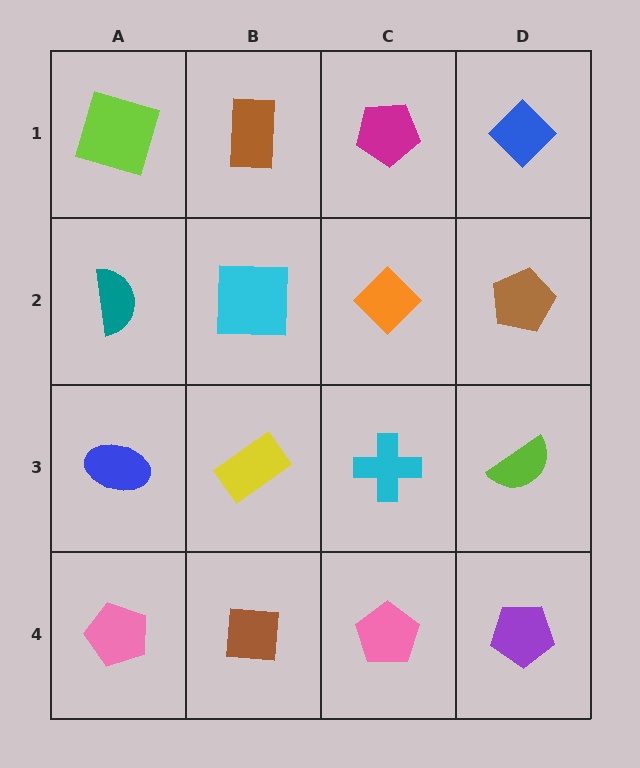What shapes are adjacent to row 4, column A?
A blue ellipse (row 3, column A), a brown square (row 4, column B).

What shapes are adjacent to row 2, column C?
A magenta pentagon (row 1, column C), a cyan cross (row 3, column C), a cyan square (row 2, column B), a brown pentagon (row 2, column D).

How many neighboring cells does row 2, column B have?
4.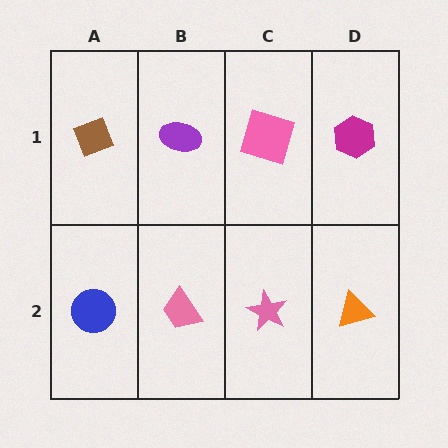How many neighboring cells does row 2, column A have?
2.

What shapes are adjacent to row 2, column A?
A brown diamond (row 1, column A), a pink trapezoid (row 2, column B).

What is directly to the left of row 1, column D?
A pink square.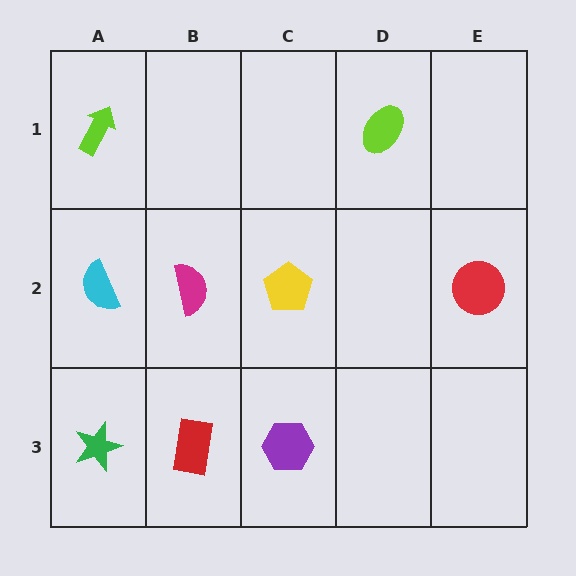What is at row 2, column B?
A magenta semicircle.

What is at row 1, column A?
A lime arrow.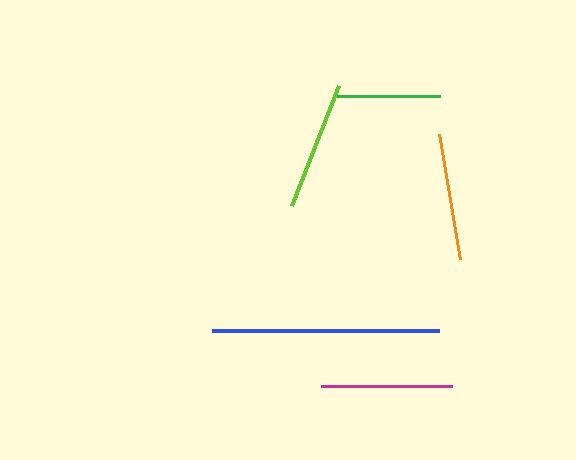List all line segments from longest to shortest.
From longest to shortest: blue, magenta, lime, orange, green.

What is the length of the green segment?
The green segment is approximately 106 pixels long.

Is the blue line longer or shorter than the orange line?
The blue line is longer than the orange line.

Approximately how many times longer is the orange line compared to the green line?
The orange line is approximately 1.2 times the length of the green line.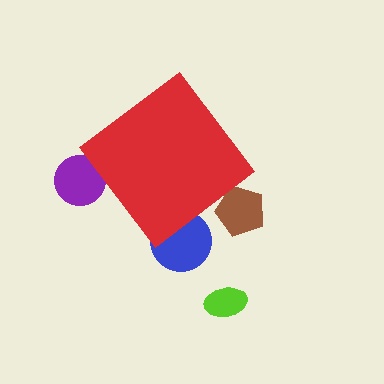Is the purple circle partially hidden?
Yes, the purple circle is partially hidden behind the red diamond.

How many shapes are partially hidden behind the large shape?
3 shapes are partially hidden.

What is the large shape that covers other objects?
A red diamond.